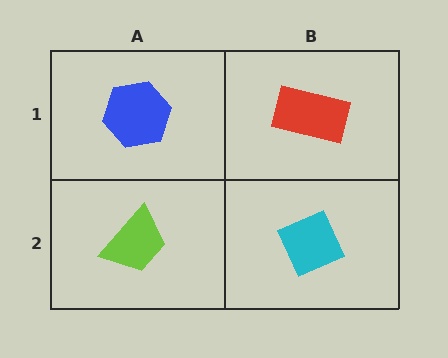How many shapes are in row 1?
2 shapes.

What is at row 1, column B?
A red rectangle.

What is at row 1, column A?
A blue hexagon.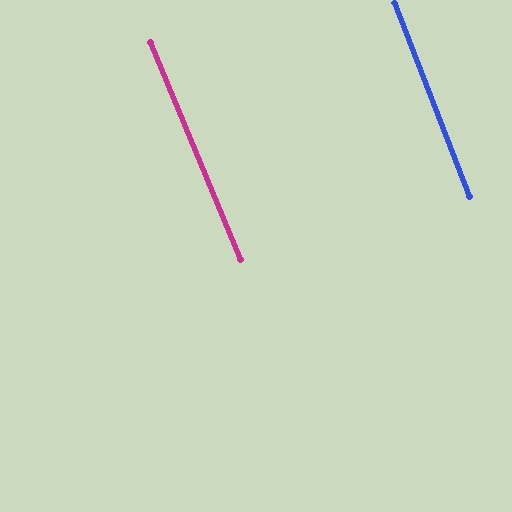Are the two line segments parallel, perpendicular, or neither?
Parallel — their directions differ by only 1.2°.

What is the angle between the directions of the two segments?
Approximately 1 degree.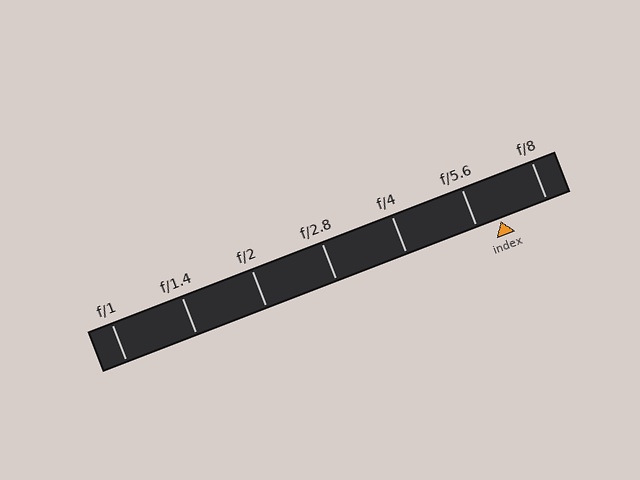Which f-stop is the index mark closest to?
The index mark is closest to f/5.6.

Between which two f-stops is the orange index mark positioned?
The index mark is between f/5.6 and f/8.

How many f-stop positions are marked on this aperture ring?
There are 7 f-stop positions marked.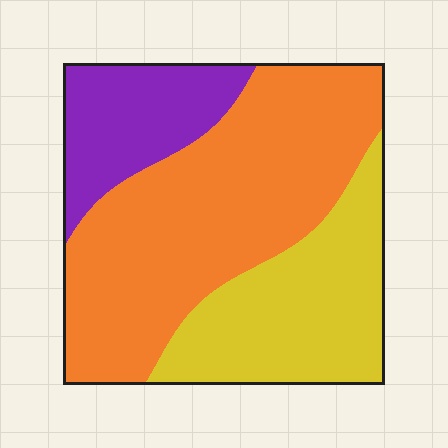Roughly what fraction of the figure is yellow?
Yellow covers 30% of the figure.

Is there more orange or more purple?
Orange.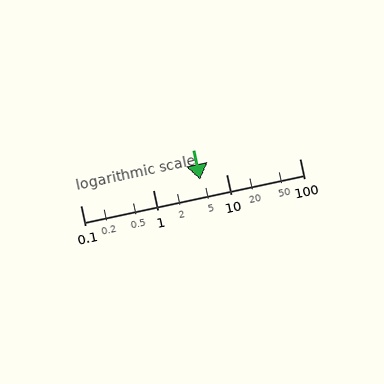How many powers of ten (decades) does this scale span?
The scale spans 3 decades, from 0.1 to 100.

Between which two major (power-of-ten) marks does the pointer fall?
The pointer is between 1 and 10.